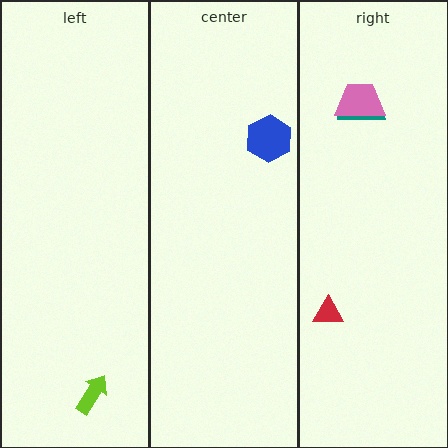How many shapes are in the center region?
1.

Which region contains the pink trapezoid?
The right region.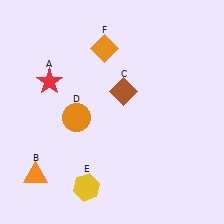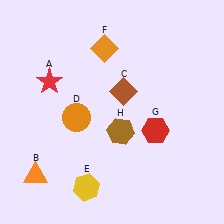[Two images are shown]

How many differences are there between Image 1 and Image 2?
There are 2 differences between the two images.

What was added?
A red hexagon (G), a brown hexagon (H) were added in Image 2.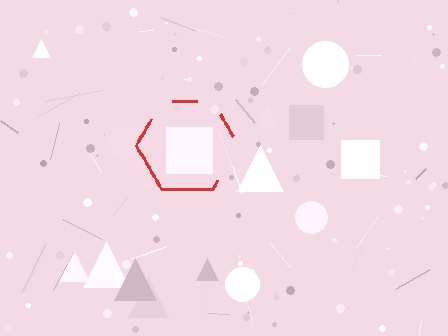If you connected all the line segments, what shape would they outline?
They would outline a hexagon.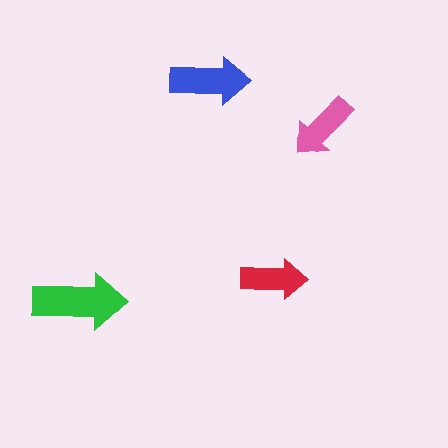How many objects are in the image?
There are 4 objects in the image.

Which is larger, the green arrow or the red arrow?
The green one.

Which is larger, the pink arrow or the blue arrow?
The blue one.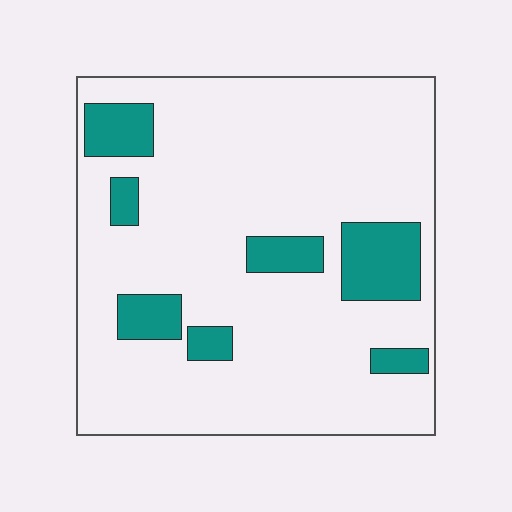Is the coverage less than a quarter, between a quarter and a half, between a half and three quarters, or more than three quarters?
Less than a quarter.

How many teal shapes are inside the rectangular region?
7.